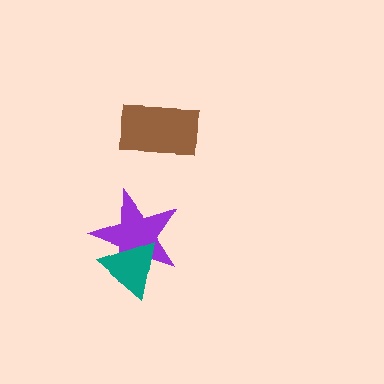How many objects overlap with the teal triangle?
1 object overlaps with the teal triangle.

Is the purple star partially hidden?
Yes, it is partially covered by another shape.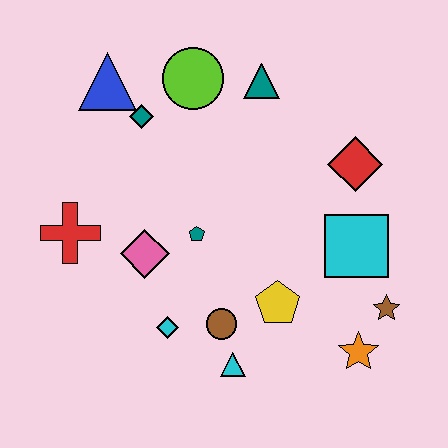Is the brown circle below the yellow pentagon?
Yes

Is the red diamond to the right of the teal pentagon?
Yes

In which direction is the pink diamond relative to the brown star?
The pink diamond is to the left of the brown star.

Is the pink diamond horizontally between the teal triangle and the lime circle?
No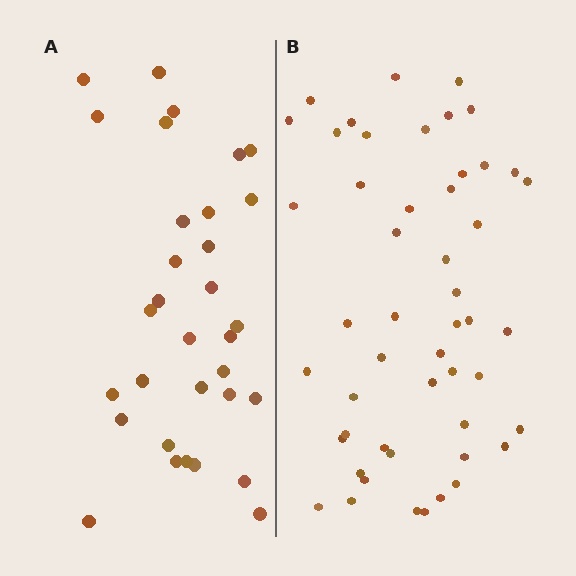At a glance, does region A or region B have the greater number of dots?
Region B (the right region) has more dots.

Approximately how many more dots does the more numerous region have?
Region B has approximately 20 more dots than region A.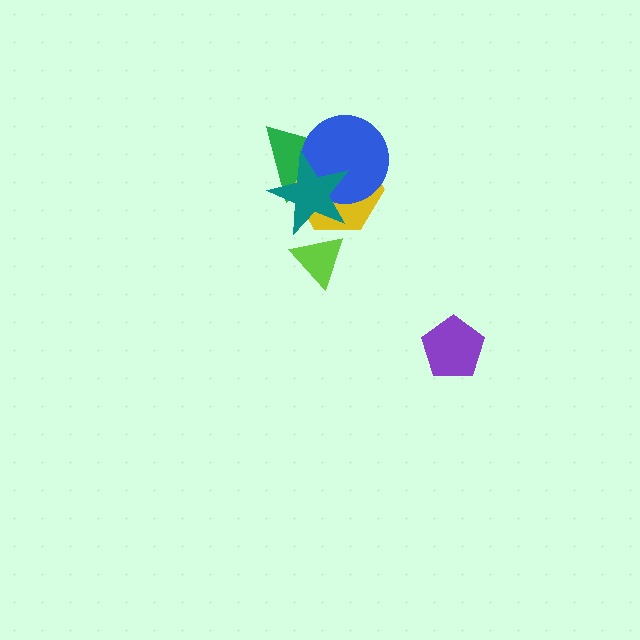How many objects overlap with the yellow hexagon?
3 objects overlap with the yellow hexagon.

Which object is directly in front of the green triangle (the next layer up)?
The yellow hexagon is directly in front of the green triangle.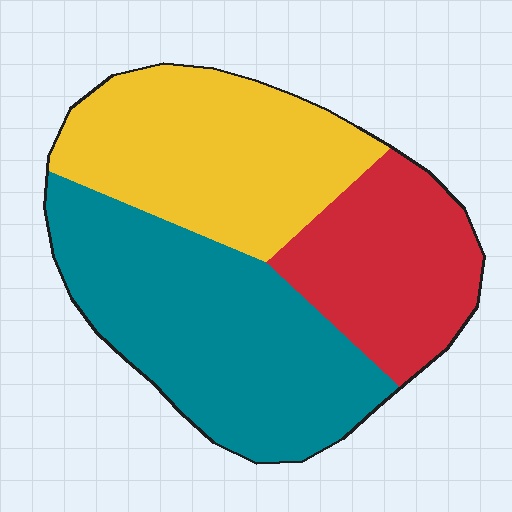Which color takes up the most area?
Teal, at roughly 40%.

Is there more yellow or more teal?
Teal.